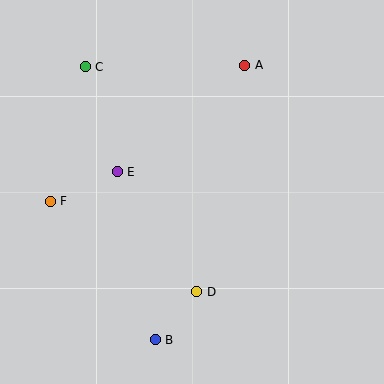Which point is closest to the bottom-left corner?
Point B is closest to the bottom-left corner.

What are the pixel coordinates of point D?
Point D is at (197, 292).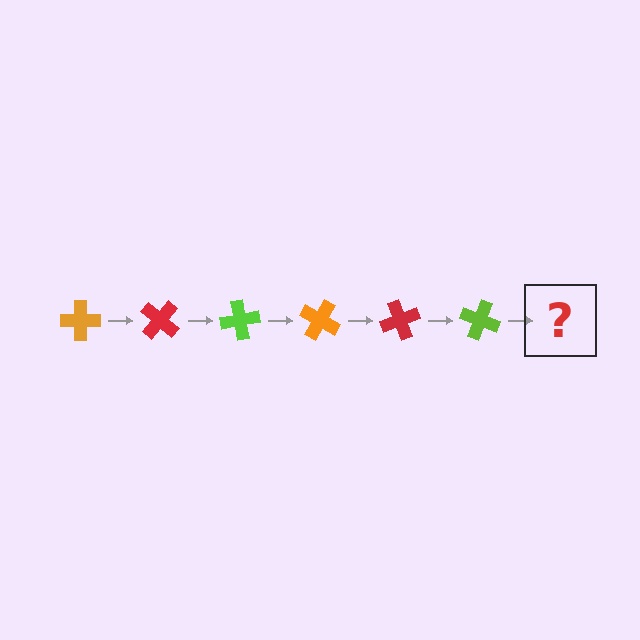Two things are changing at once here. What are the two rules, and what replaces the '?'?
The two rules are that it rotates 40 degrees each step and the color cycles through orange, red, and lime. The '?' should be an orange cross, rotated 240 degrees from the start.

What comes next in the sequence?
The next element should be an orange cross, rotated 240 degrees from the start.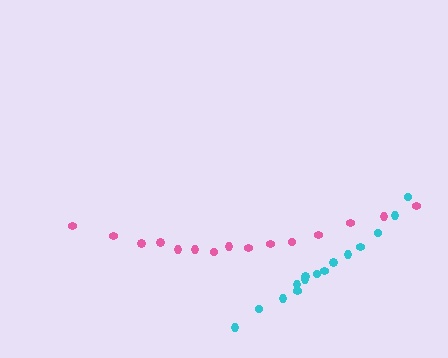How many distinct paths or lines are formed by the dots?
There are 2 distinct paths.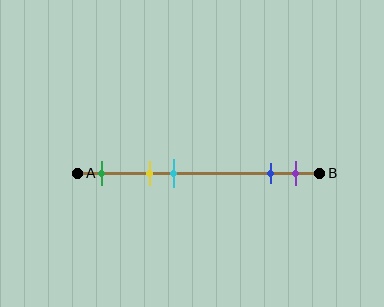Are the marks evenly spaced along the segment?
No, the marks are not evenly spaced.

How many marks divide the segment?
There are 5 marks dividing the segment.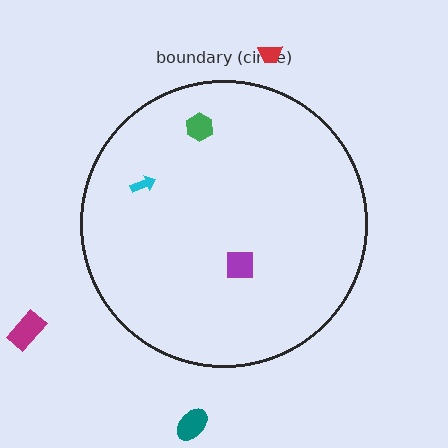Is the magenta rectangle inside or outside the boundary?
Outside.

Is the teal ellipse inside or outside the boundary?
Outside.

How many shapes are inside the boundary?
3 inside, 3 outside.